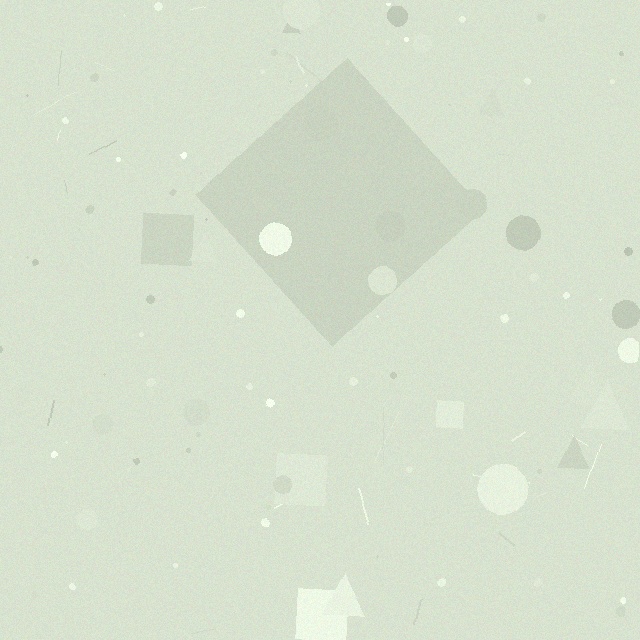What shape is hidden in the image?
A diamond is hidden in the image.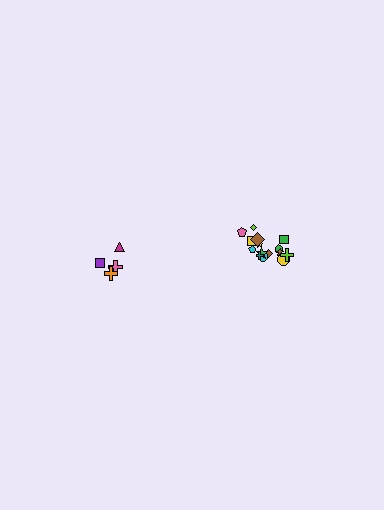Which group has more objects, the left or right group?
The right group.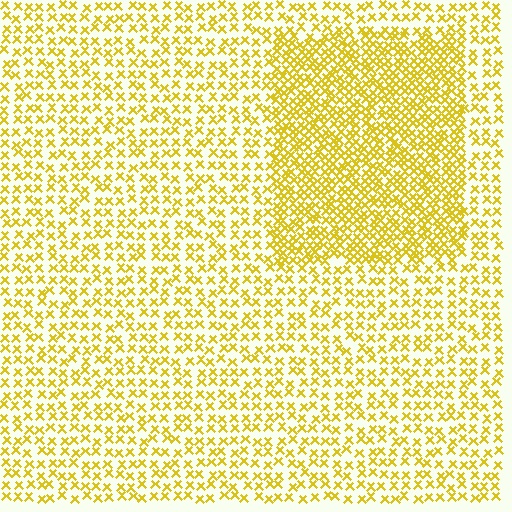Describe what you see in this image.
The image contains small yellow elements arranged at two different densities. A rectangle-shaped region is visible where the elements are more densely packed than the surrounding area.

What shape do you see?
I see a rectangle.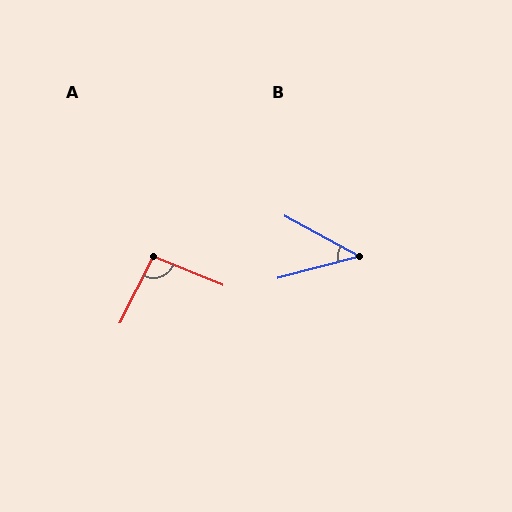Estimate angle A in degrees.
Approximately 95 degrees.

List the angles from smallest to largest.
B (43°), A (95°).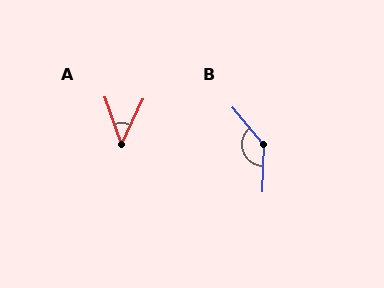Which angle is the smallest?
A, at approximately 44 degrees.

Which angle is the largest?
B, at approximately 138 degrees.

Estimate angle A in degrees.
Approximately 44 degrees.